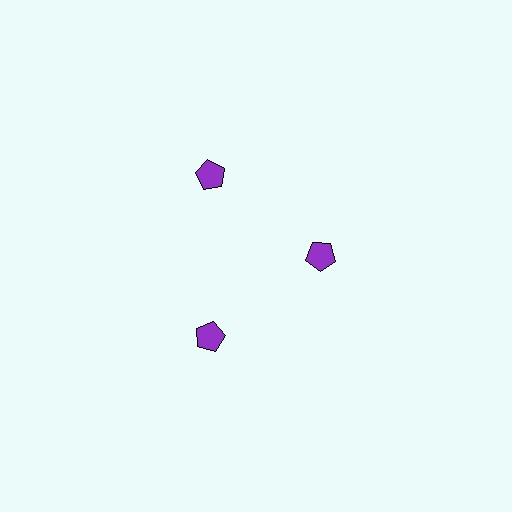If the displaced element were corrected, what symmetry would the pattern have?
It would have 3-fold rotational symmetry — the pattern would map onto itself every 120 degrees.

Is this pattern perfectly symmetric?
No. The 3 purple pentagons are arranged in a ring, but one element near the 3 o'clock position is pulled inward toward the center, breaking the 3-fold rotational symmetry.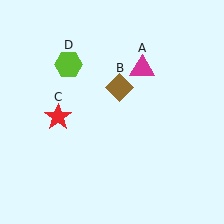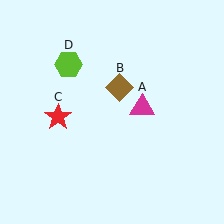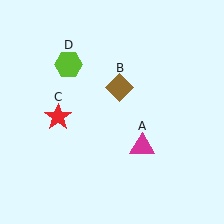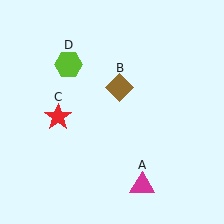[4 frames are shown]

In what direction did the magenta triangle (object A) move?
The magenta triangle (object A) moved down.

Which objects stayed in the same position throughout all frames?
Brown diamond (object B) and red star (object C) and lime hexagon (object D) remained stationary.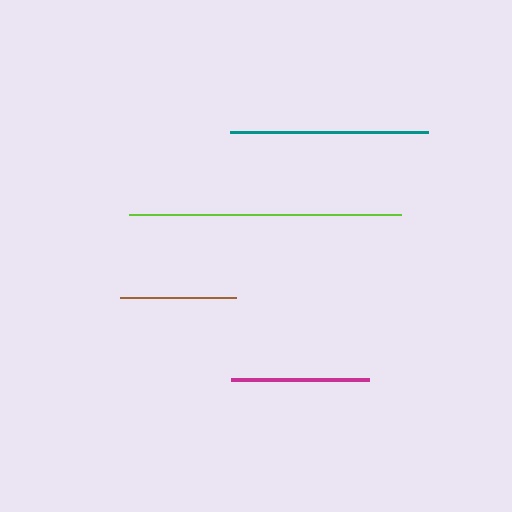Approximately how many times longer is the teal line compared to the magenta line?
The teal line is approximately 1.4 times the length of the magenta line.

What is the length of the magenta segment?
The magenta segment is approximately 138 pixels long.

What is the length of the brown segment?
The brown segment is approximately 116 pixels long.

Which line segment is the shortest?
The brown line is the shortest at approximately 116 pixels.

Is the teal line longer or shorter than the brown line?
The teal line is longer than the brown line.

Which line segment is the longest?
The lime line is the longest at approximately 272 pixels.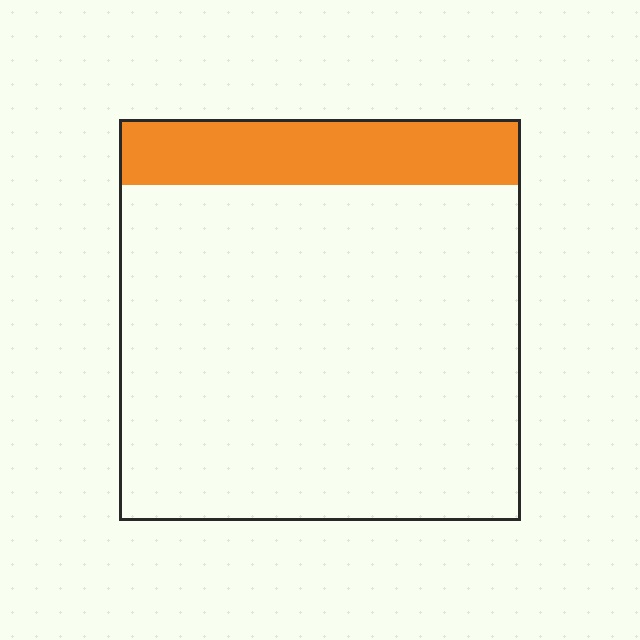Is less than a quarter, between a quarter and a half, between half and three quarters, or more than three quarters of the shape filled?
Less than a quarter.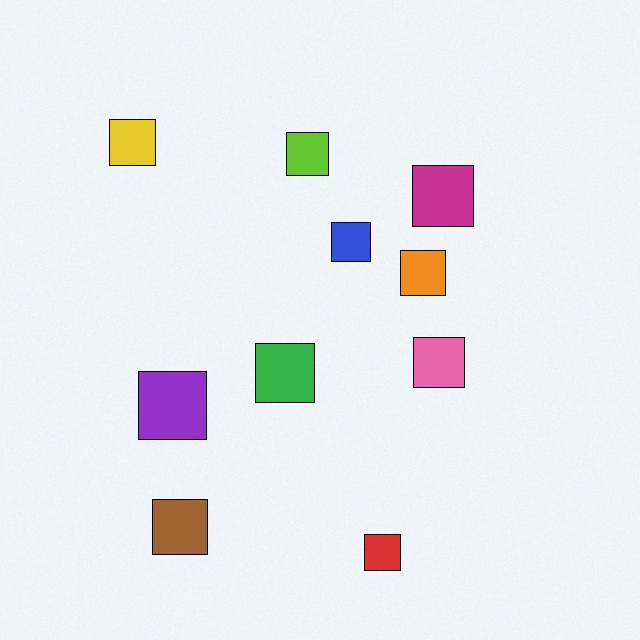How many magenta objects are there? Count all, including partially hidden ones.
There is 1 magenta object.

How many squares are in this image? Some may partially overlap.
There are 10 squares.